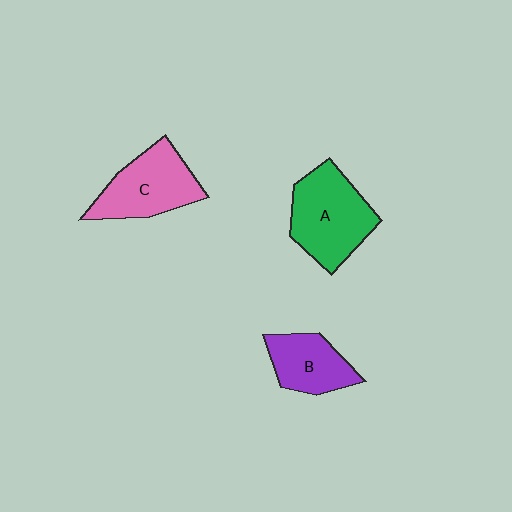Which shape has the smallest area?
Shape B (purple).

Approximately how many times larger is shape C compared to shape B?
Approximately 1.3 times.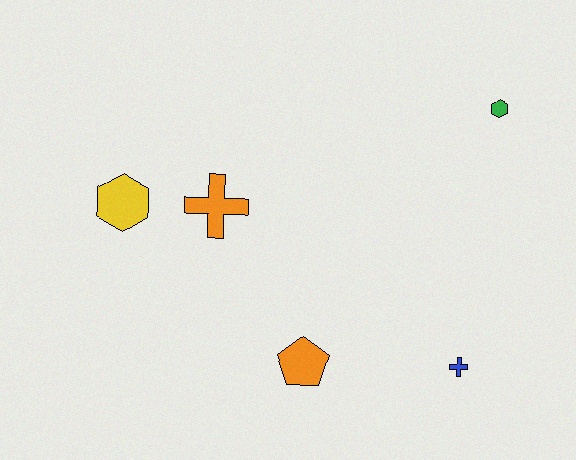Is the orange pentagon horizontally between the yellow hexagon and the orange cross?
No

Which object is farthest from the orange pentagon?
The green hexagon is farthest from the orange pentagon.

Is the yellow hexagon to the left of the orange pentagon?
Yes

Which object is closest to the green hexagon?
The blue cross is closest to the green hexagon.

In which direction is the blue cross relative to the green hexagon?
The blue cross is below the green hexagon.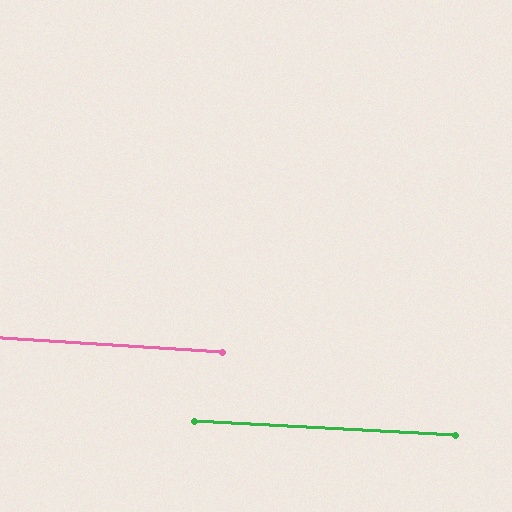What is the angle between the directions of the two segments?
Approximately 0 degrees.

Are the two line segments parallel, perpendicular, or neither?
Parallel — their directions differ by only 0.5°.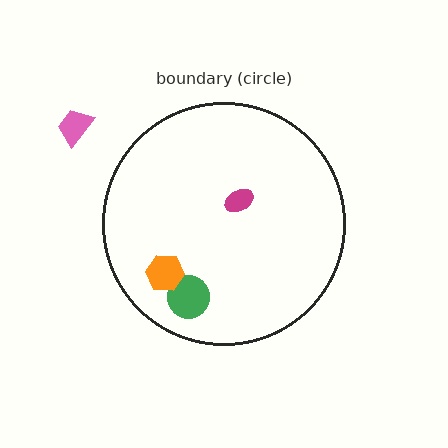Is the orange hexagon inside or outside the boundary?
Inside.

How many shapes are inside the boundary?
3 inside, 1 outside.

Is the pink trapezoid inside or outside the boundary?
Outside.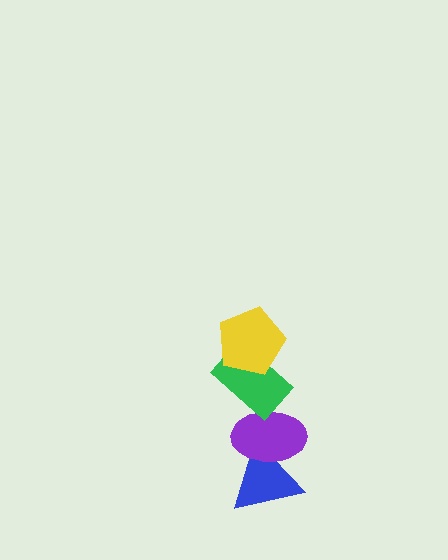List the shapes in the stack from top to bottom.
From top to bottom: the yellow pentagon, the green rectangle, the purple ellipse, the blue triangle.